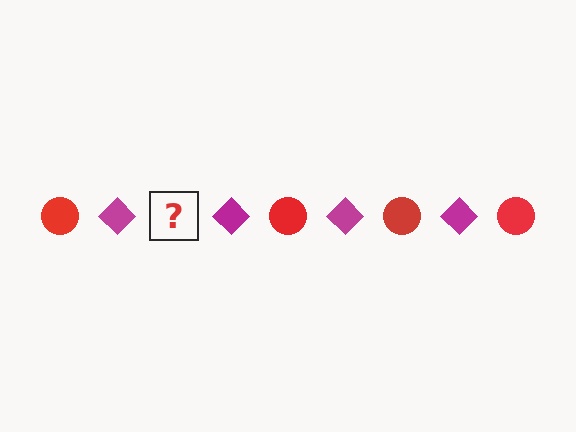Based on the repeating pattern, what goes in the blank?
The blank should be a red circle.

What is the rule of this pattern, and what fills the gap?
The rule is that the pattern alternates between red circle and magenta diamond. The gap should be filled with a red circle.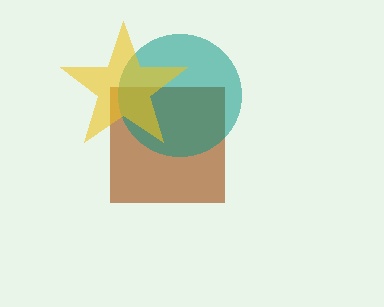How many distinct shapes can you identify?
There are 3 distinct shapes: a brown square, a teal circle, a yellow star.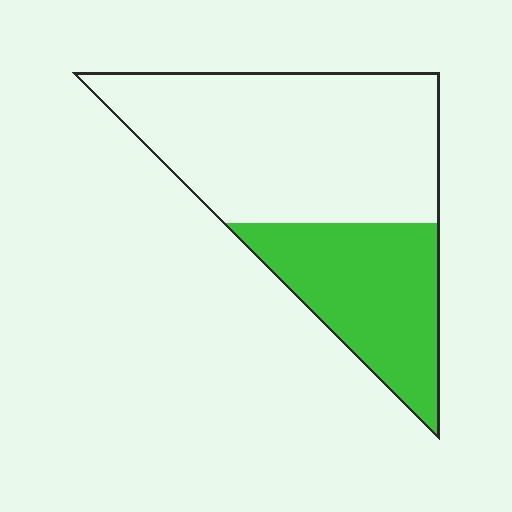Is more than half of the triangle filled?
No.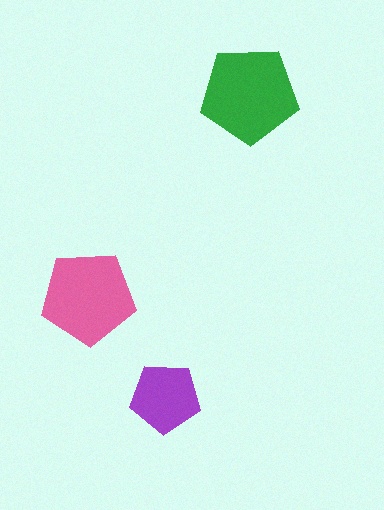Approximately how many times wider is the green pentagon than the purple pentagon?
About 1.5 times wider.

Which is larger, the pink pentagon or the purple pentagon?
The pink one.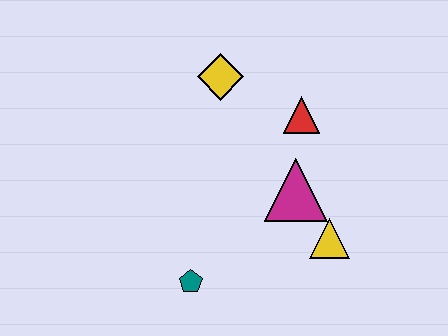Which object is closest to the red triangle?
The magenta triangle is closest to the red triangle.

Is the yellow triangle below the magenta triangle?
Yes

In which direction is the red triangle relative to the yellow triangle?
The red triangle is above the yellow triangle.